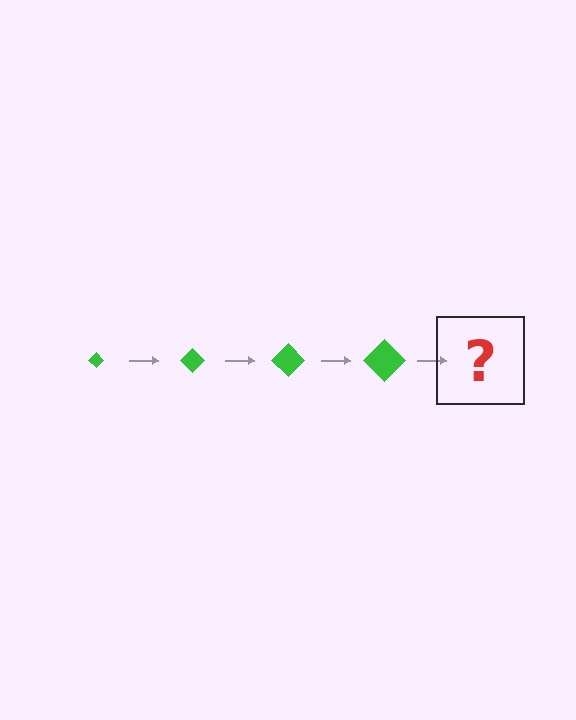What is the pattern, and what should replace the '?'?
The pattern is that the diamond gets progressively larger each step. The '?' should be a green diamond, larger than the previous one.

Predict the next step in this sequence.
The next step is a green diamond, larger than the previous one.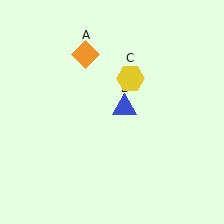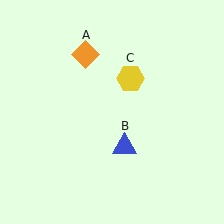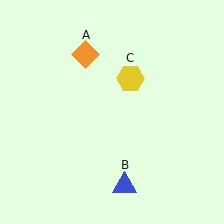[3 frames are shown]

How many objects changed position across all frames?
1 object changed position: blue triangle (object B).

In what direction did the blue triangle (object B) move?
The blue triangle (object B) moved down.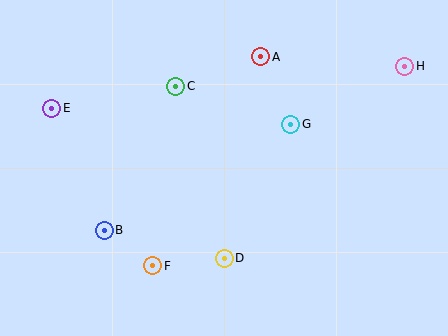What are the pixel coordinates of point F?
Point F is at (153, 266).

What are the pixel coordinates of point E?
Point E is at (52, 108).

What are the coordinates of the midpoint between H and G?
The midpoint between H and G is at (348, 95).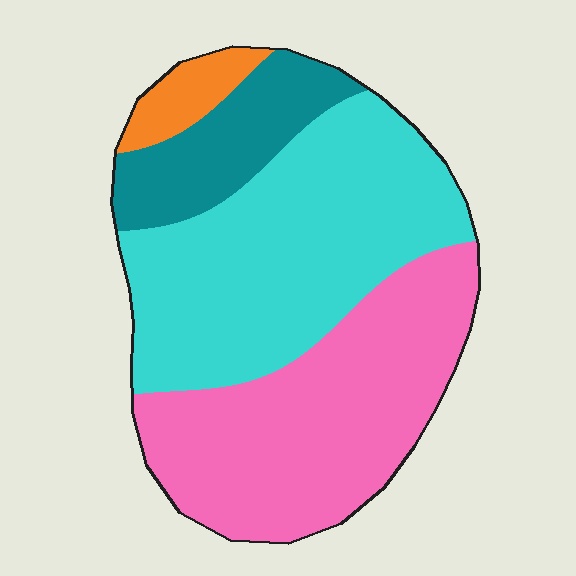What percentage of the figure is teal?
Teal covers 14% of the figure.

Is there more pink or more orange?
Pink.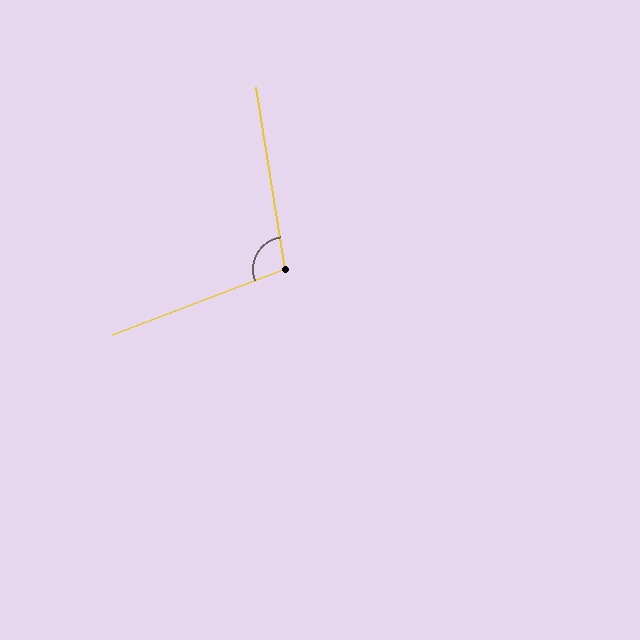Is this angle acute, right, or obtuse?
It is obtuse.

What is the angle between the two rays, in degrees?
Approximately 102 degrees.